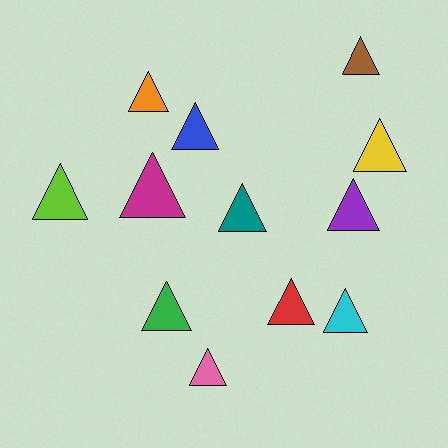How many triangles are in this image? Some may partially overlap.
There are 12 triangles.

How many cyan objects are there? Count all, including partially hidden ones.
There is 1 cyan object.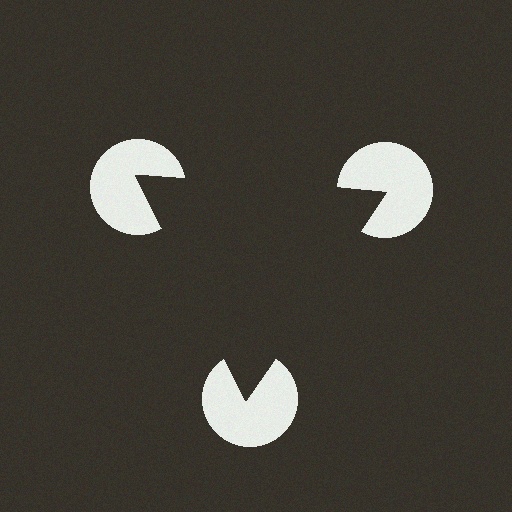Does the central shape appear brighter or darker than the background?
It typically appears slightly darker than the background, even though no actual brightness change is drawn.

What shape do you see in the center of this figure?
An illusory triangle — its edges are inferred from the aligned wedge cuts in the pac-man discs, not physically drawn.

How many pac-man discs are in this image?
There are 3 — one at each vertex of the illusory triangle.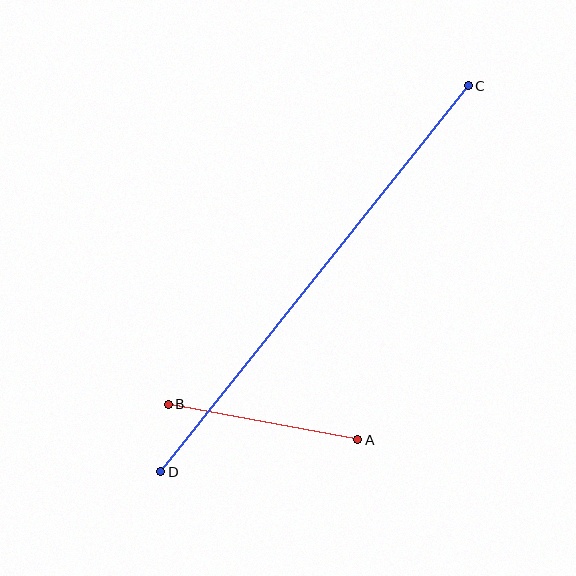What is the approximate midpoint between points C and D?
The midpoint is at approximately (315, 279) pixels.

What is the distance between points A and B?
The distance is approximately 193 pixels.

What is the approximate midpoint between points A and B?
The midpoint is at approximately (263, 422) pixels.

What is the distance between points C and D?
The distance is approximately 494 pixels.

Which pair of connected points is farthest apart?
Points C and D are farthest apart.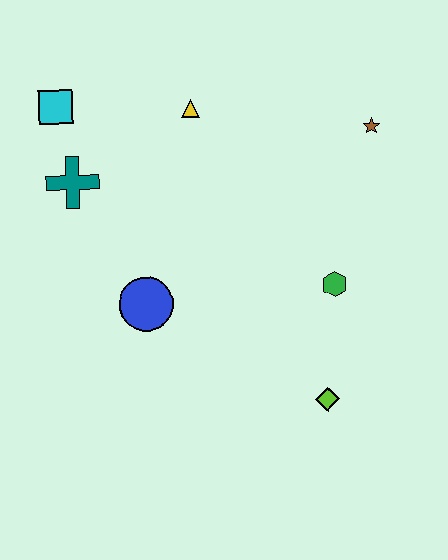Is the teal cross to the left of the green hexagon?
Yes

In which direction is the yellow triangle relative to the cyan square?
The yellow triangle is to the right of the cyan square.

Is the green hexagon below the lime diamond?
No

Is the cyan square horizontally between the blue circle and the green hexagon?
No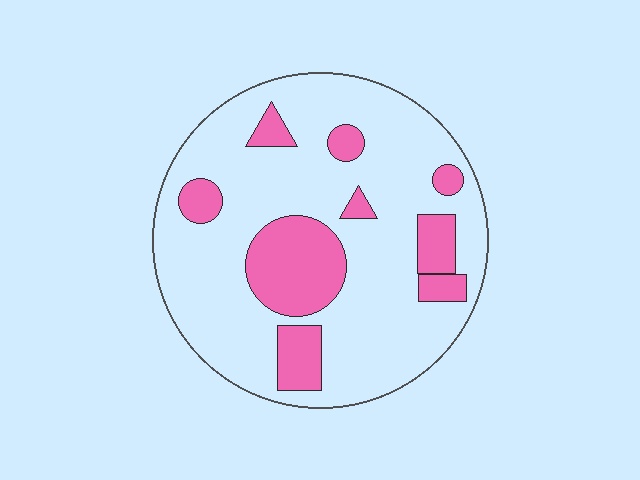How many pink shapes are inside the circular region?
9.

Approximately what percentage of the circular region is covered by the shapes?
Approximately 25%.